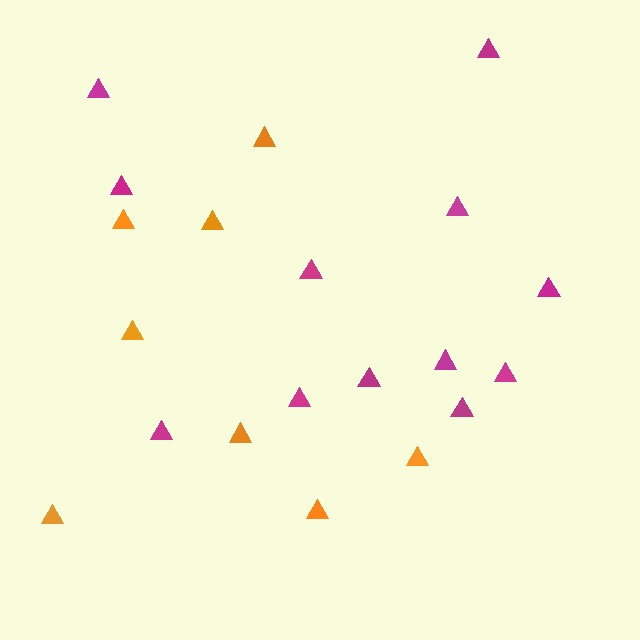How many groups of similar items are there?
There are 2 groups: one group of magenta triangles (12) and one group of orange triangles (8).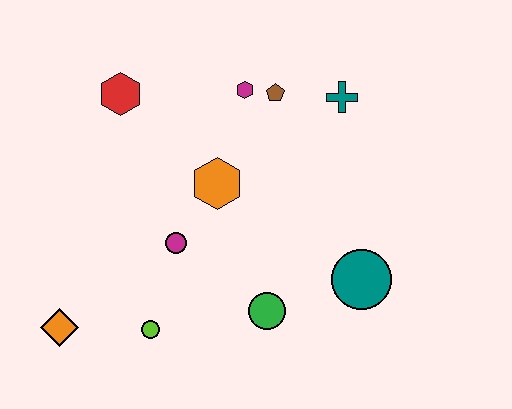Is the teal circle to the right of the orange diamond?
Yes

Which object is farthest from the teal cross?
The orange diamond is farthest from the teal cross.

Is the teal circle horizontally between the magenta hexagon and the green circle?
No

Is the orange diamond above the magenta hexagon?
No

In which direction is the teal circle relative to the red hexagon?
The teal circle is to the right of the red hexagon.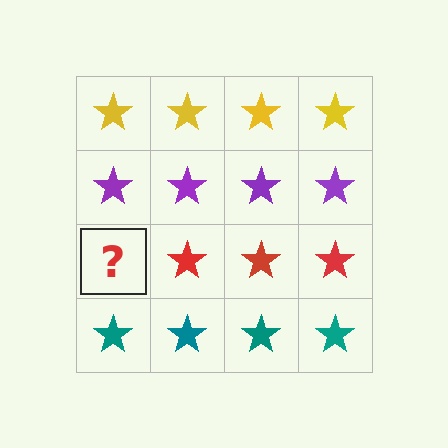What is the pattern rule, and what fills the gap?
The rule is that each row has a consistent color. The gap should be filled with a red star.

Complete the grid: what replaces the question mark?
The question mark should be replaced with a red star.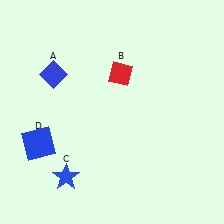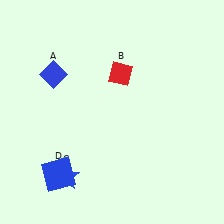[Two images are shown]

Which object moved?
The blue square (D) moved down.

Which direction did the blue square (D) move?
The blue square (D) moved down.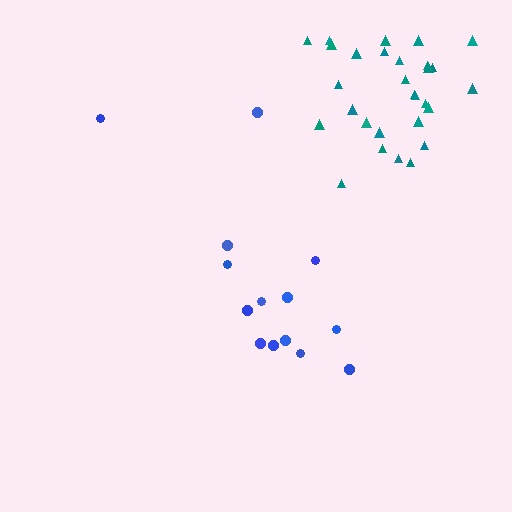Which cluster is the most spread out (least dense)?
Blue.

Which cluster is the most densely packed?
Teal.